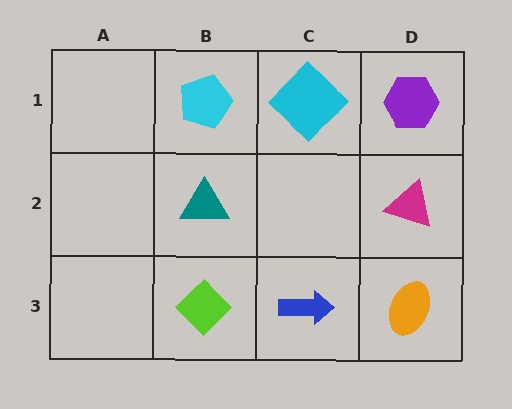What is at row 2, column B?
A teal triangle.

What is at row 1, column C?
A cyan diamond.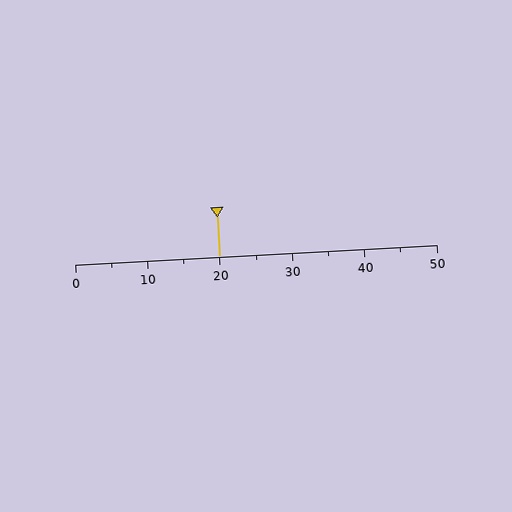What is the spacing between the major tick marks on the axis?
The major ticks are spaced 10 apart.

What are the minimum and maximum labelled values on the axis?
The axis runs from 0 to 50.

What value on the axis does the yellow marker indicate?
The marker indicates approximately 20.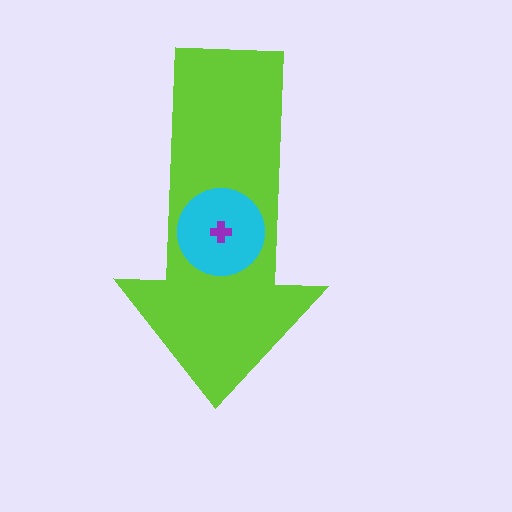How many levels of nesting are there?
3.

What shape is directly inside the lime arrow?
The cyan circle.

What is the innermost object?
The purple cross.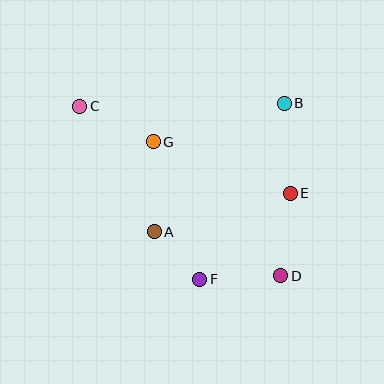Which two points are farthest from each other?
Points C and D are farthest from each other.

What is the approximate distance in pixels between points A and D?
The distance between A and D is approximately 134 pixels.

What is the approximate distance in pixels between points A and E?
The distance between A and E is approximately 141 pixels.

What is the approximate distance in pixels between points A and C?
The distance between A and C is approximately 146 pixels.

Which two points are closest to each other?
Points A and F are closest to each other.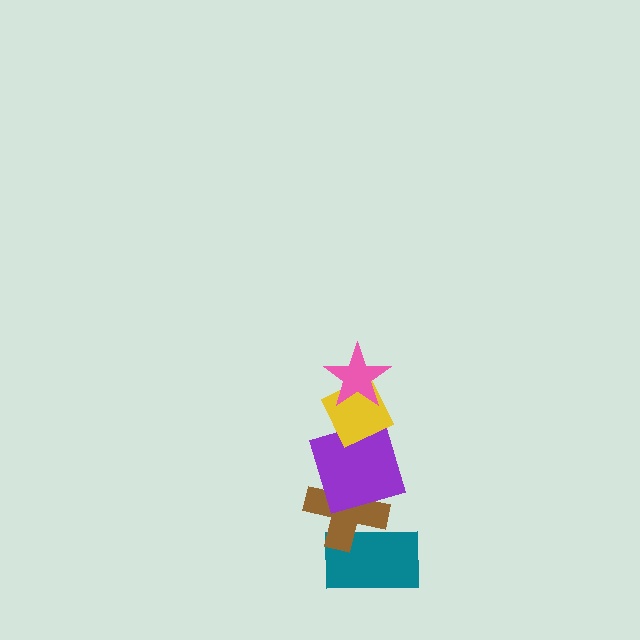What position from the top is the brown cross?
The brown cross is 4th from the top.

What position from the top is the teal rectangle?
The teal rectangle is 5th from the top.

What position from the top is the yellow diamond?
The yellow diamond is 2nd from the top.